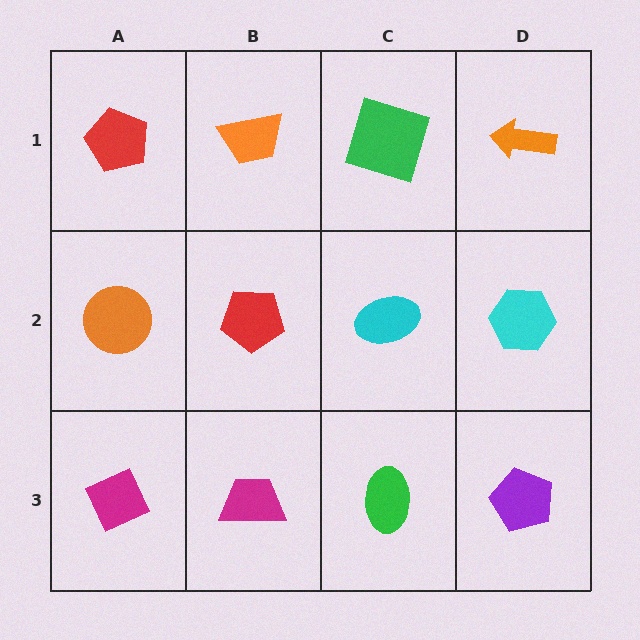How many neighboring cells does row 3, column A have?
2.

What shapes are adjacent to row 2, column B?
An orange trapezoid (row 1, column B), a magenta trapezoid (row 3, column B), an orange circle (row 2, column A), a cyan ellipse (row 2, column C).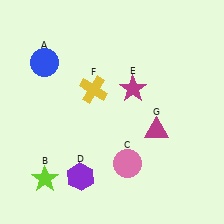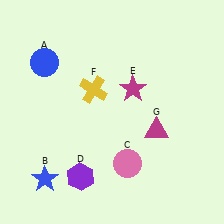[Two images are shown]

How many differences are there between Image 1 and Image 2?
There is 1 difference between the two images.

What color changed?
The star (B) changed from lime in Image 1 to blue in Image 2.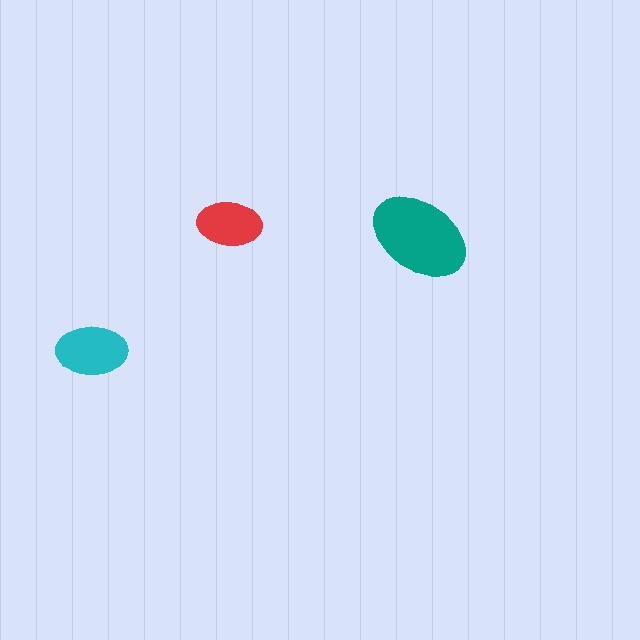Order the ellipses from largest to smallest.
the teal one, the cyan one, the red one.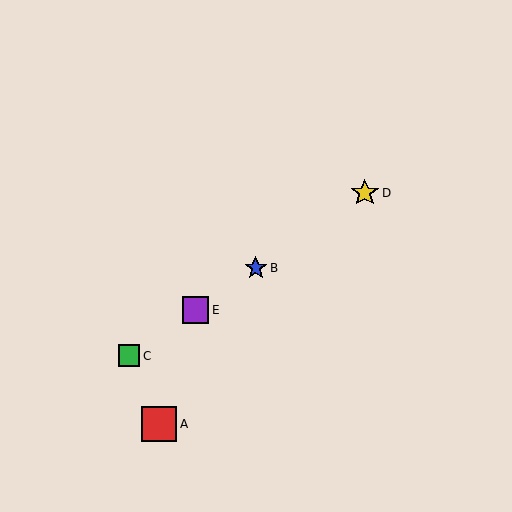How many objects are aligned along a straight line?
4 objects (B, C, D, E) are aligned along a straight line.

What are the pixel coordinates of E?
Object E is at (196, 310).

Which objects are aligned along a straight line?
Objects B, C, D, E are aligned along a straight line.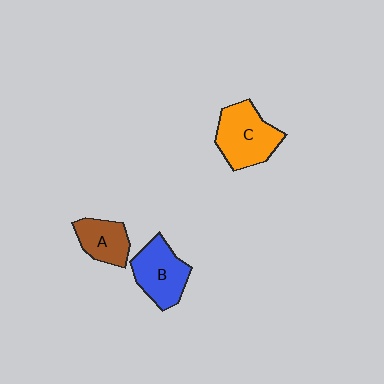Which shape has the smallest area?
Shape A (brown).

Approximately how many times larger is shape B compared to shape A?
Approximately 1.4 times.